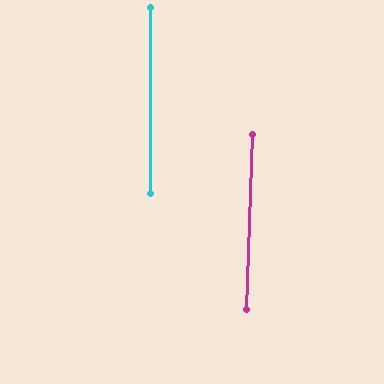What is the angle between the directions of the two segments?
Approximately 2 degrees.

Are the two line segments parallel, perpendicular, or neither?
Parallel — their directions differ by only 1.8°.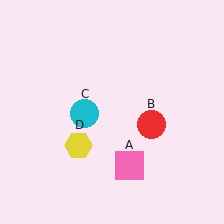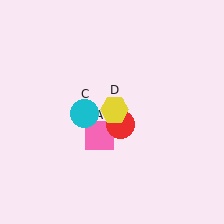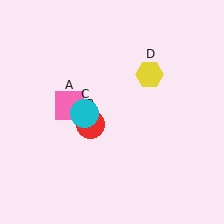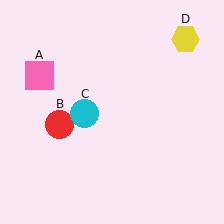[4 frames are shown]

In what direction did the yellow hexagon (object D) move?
The yellow hexagon (object D) moved up and to the right.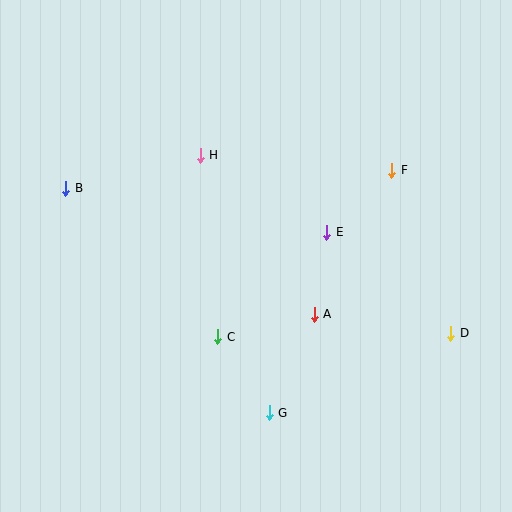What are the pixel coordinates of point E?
Point E is at (327, 232).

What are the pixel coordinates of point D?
Point D is at (451, 333).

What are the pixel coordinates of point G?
Point G is at (269, 413).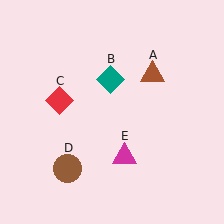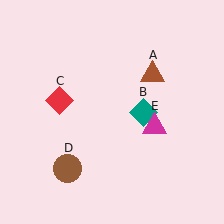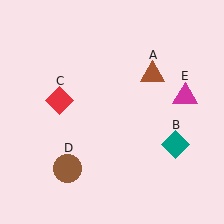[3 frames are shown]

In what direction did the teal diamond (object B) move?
The teal diamond (object B) moved down and to the right.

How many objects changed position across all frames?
2 objects changed position: teal diamond (object B), magenta triangle (object E).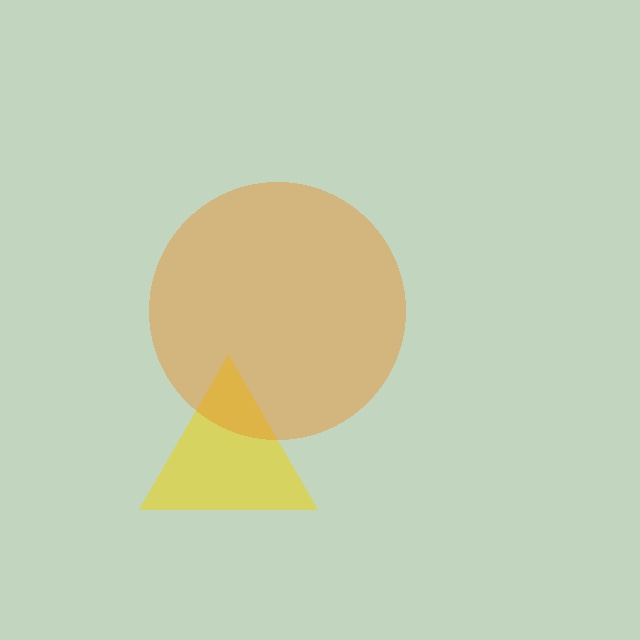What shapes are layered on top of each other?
The layered shapes are: a yellow triangle, an orange circle.